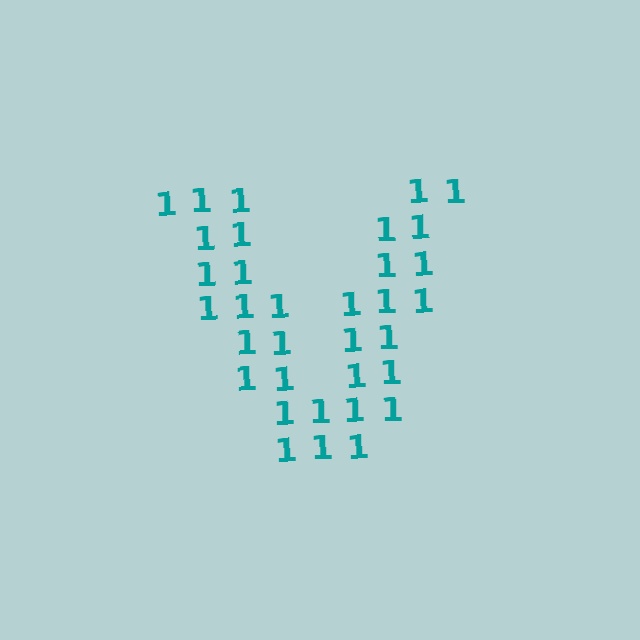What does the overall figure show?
The overall figure shows the letter V.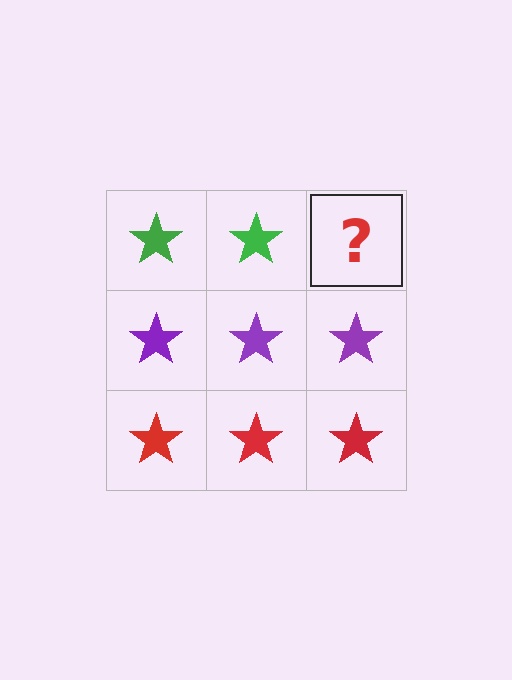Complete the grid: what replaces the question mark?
The question mark should be replaced with a green star.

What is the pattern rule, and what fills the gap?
The rule is that each row has a consistent color. The gap should be filled with a green star.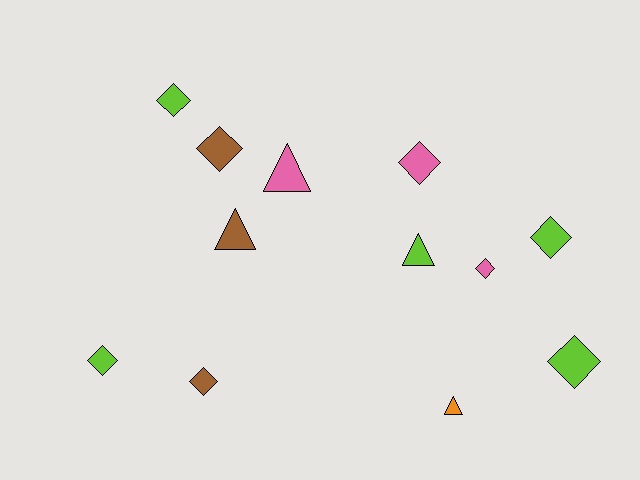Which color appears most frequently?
Lime, with 5 objects.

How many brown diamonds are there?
There are 2 brown diamonds.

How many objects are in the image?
There are 12 objects.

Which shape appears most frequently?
Diamond, with 8 objects.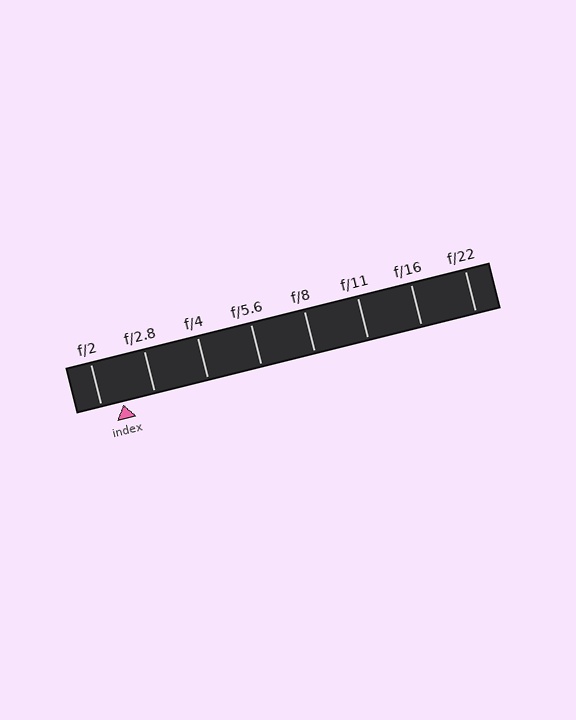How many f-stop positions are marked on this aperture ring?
There are 8 f-stop positions marked.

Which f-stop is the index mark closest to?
The index mark is closest to f/2.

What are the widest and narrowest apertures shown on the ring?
The widest aperture shown is f/2 and the narrowest is f/22.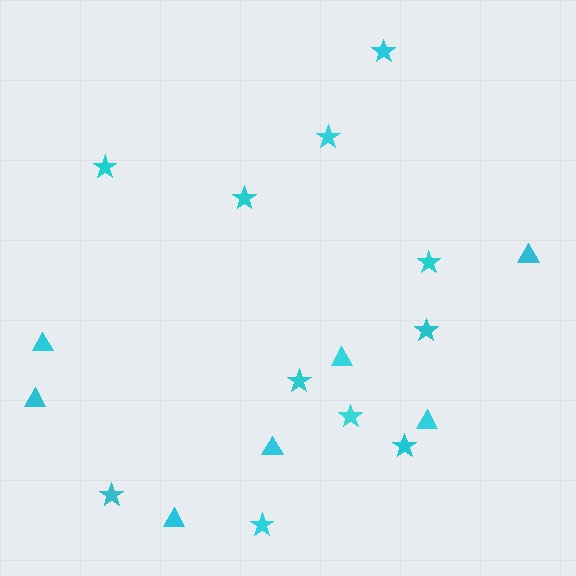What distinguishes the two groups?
There are 2 groups: one group of stars (11) and one group of triangles (7).